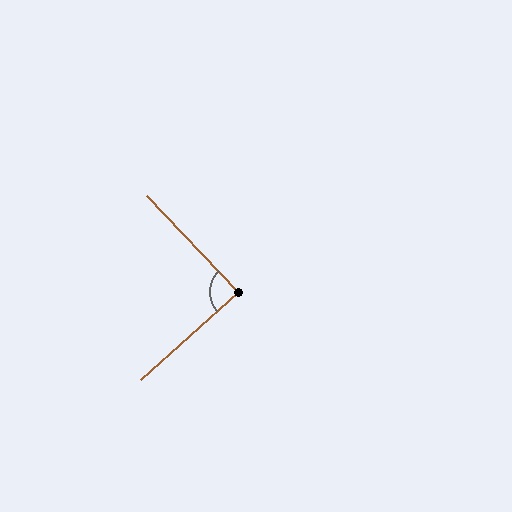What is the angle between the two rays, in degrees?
Approximately 89 degrees.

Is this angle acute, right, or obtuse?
It is approximately a right angle.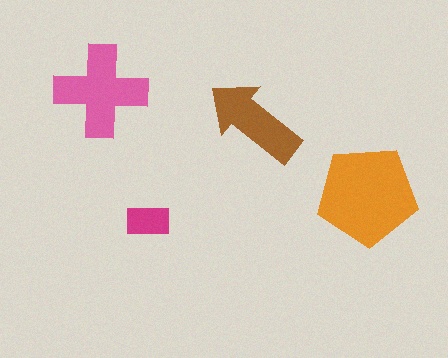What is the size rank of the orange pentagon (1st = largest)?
1st.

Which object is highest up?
The pink cross is topmost.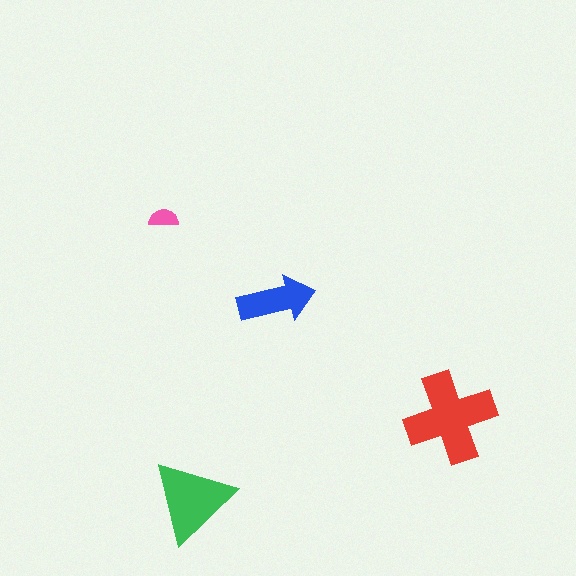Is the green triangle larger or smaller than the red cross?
Smaller.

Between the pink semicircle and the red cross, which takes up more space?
The red cross.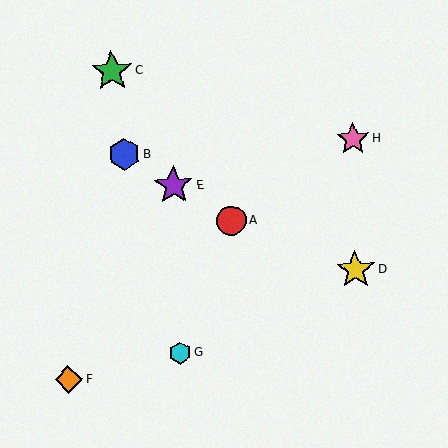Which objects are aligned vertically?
Objects E, G are aligned vertically.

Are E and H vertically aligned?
No, E is at x≈174 and H is at x≈353.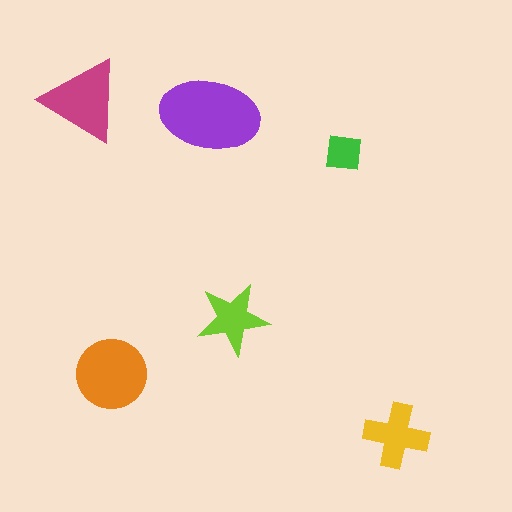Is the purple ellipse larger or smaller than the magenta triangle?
Larger.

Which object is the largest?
The purple ellipse.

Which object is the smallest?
The green square.